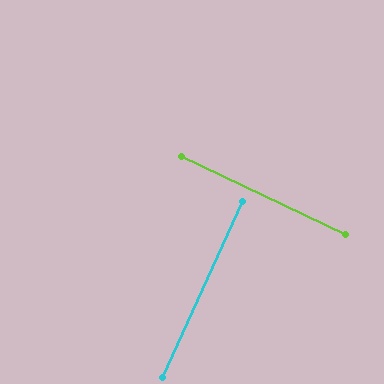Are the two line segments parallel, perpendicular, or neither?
Perpendicular — they meet at approximately 89°.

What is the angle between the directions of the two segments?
Approximately 89 degrees.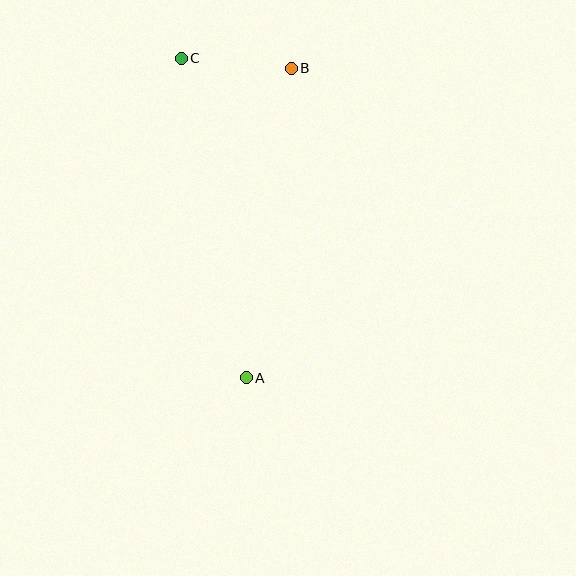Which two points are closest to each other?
Points B and C are closest to each other.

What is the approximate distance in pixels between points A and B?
The distance between A and B is approximately 312 pixels.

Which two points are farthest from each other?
Points A and C are farthest from each other.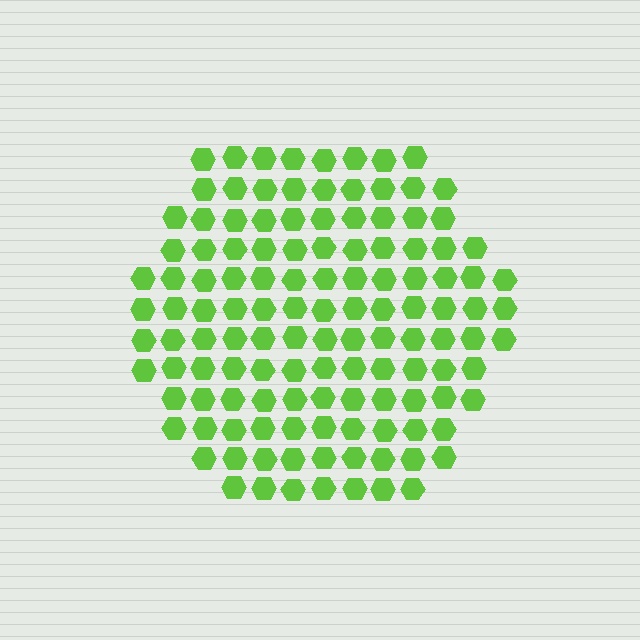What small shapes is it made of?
It is made of small hexagons.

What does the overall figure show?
The overall figure shows a hexagon.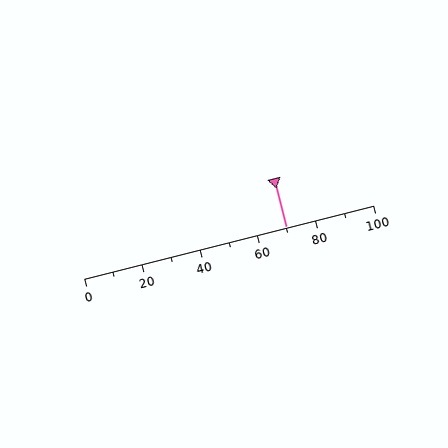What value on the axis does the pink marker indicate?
The marker indicates approximately 70.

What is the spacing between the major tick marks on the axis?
The major ticks are spaced 20 apart.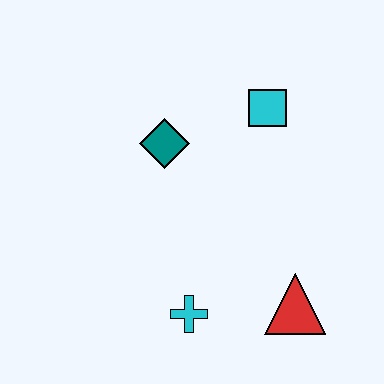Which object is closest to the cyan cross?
The red triangle is closest to the cyan cross.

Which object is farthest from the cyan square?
The cyan cross is farthest from the cyan square.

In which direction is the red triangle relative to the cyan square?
The red triangle is below the cyan square.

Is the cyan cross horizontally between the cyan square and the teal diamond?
Yes